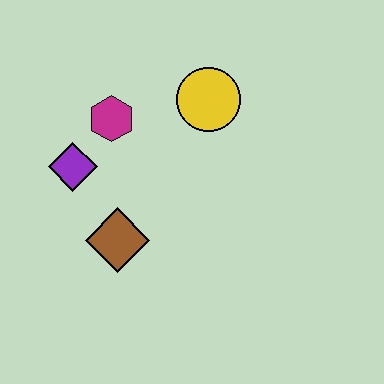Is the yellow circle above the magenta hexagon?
Yes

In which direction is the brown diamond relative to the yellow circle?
The brown diamond is below the yellow circle.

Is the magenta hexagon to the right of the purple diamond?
Yes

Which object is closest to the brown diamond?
The purple diamond is closest to the brown diamond.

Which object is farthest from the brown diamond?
The yellow circle is farthest from the brown diamond.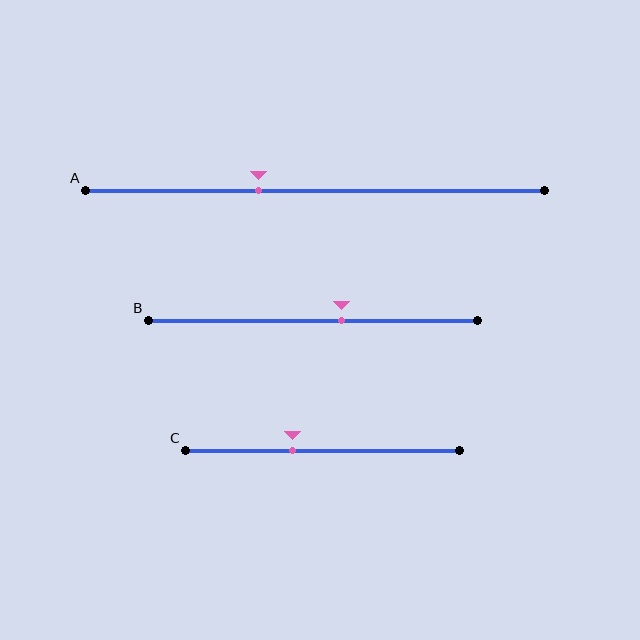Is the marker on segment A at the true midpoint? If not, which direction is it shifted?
No, the marker on segment A is shifted to the left by about 12% of the segment length.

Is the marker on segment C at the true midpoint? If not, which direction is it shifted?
No, the marker on segment C is shifted to the left by about 11% of the segment length.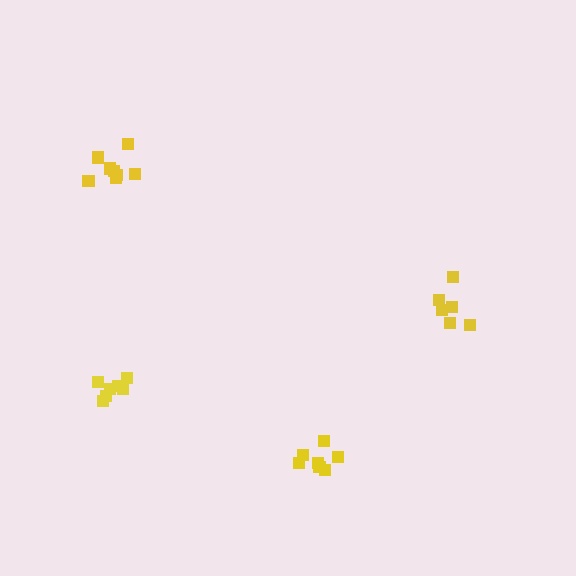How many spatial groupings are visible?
There are 4 spatial groupings.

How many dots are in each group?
Group 1: 7 dots, Group 2: 7 dots, Group 3: 8 dots, Group 4: 6 dots (28 total).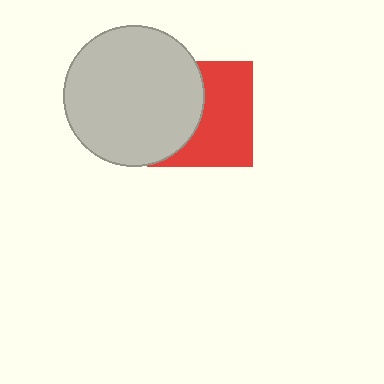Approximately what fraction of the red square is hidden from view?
Roughly 44% of the red square is hidden behind the light gray circle.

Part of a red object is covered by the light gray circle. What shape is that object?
It is a square.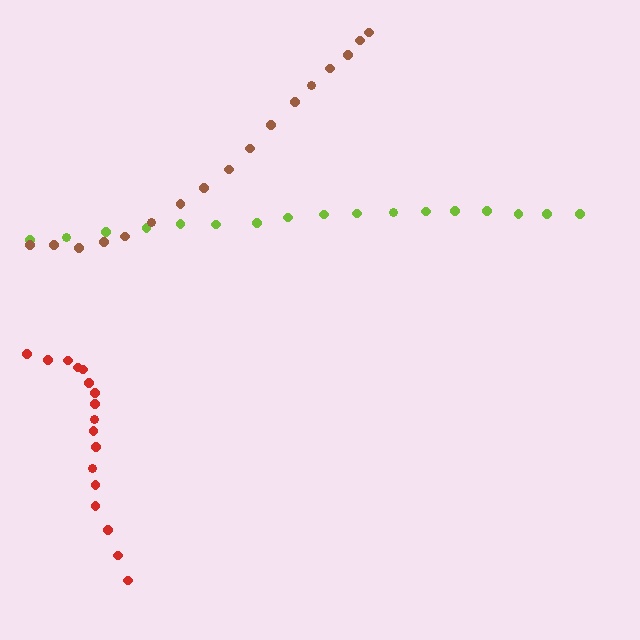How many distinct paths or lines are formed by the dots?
There are 3 distinct paths.